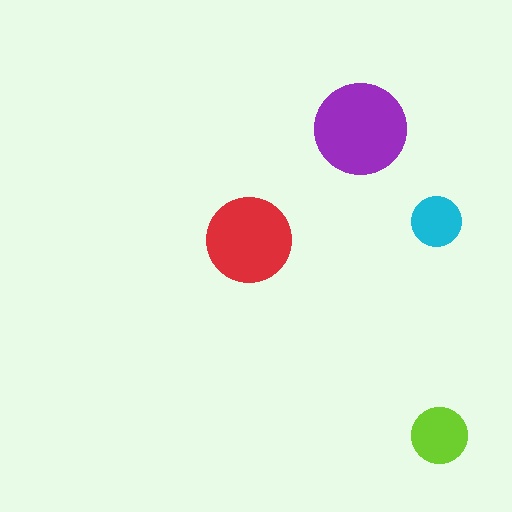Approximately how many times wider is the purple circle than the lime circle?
About 1.5 times wider.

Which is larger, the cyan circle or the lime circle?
The lime one.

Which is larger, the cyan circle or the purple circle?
The purple one.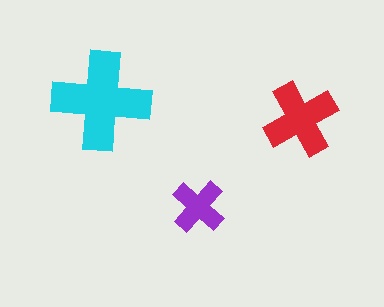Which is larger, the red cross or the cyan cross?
The cyan one.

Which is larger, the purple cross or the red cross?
The red one.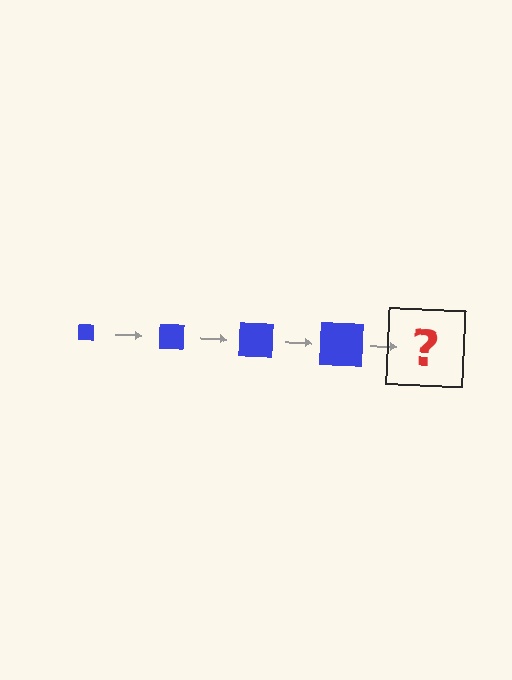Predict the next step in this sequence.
The next step is a blue square, larger than the previous one.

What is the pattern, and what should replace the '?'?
The pattern is that the square gets progressively larger each step. The '?' should be a blue square, larger than the previous one.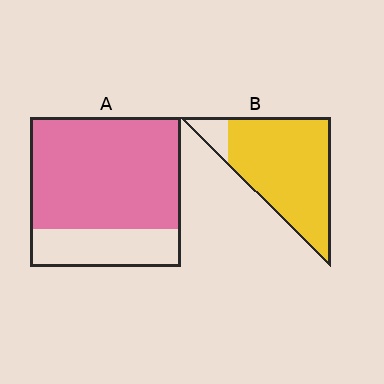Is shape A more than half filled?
Yes.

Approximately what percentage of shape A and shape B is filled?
A is approximately 75% and B is approximately 90%.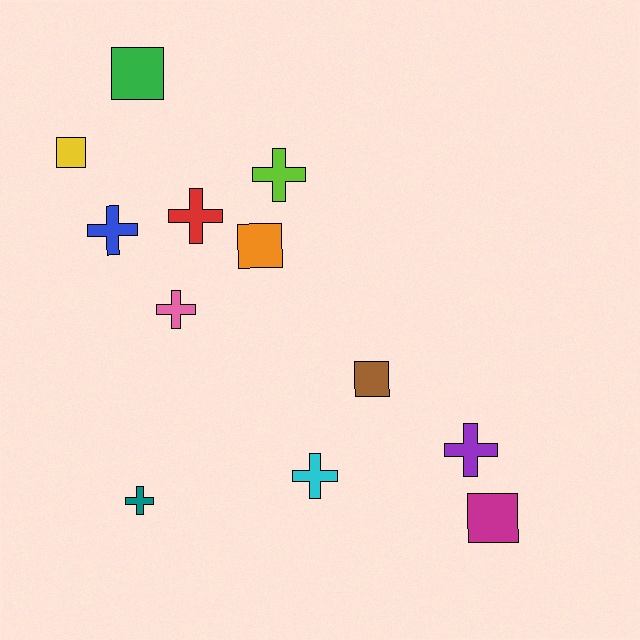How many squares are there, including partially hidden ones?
There are 5 squares.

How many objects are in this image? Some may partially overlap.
There are 12 objects.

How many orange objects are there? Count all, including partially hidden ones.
There is 1 orange object.